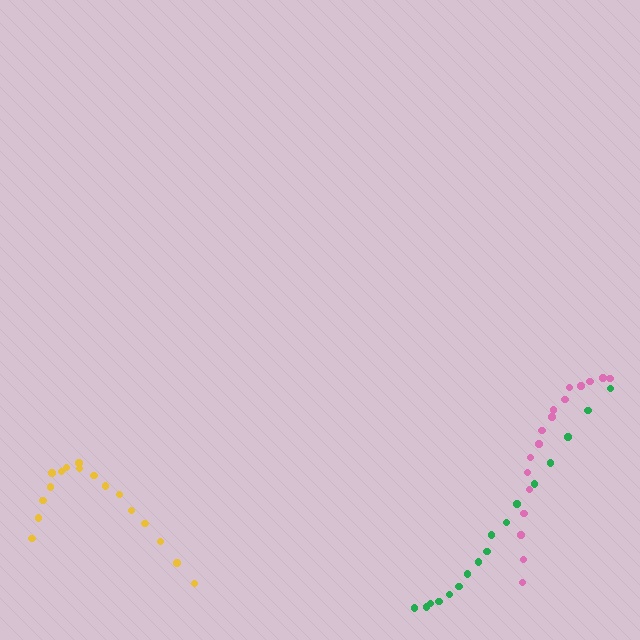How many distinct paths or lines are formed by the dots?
There are 3 distinct paths.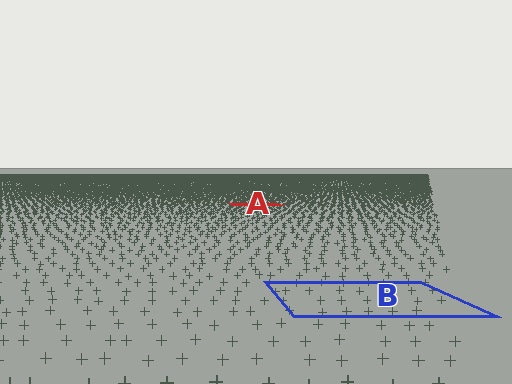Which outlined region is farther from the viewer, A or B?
Region A is farther from the viewer — the texture elements inside it appear smaller and more densely packed.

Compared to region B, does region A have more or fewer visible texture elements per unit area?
Region A has more texture elements per unit area — they are packed more densely because it is farther away.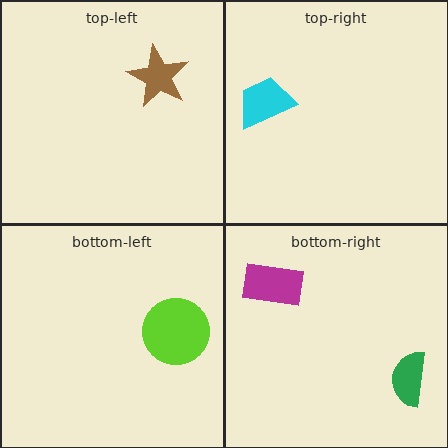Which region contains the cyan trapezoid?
The top-right region.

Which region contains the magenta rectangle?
The bottom-right region.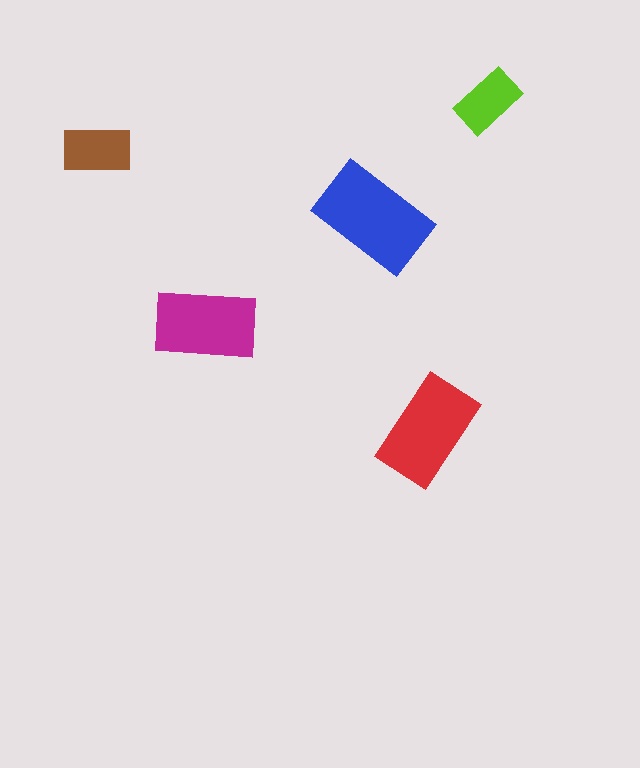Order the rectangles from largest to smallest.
the blue one, the red one, the magenta one, the brown one, the lime one.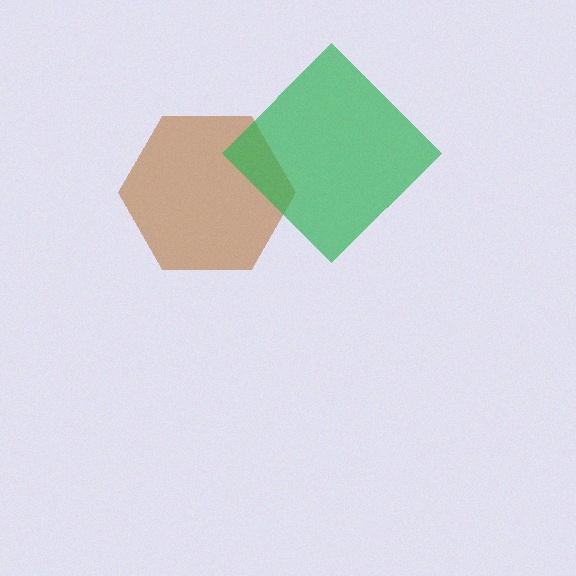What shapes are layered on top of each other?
The layered shapes are: a brown hexagon, a green diamond.